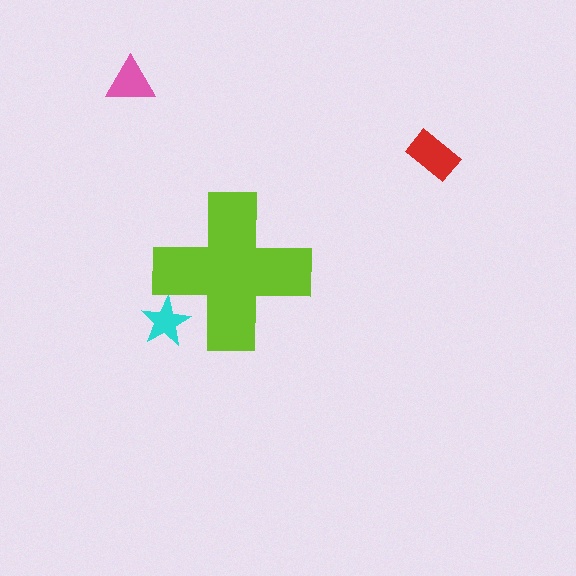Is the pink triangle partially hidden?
No, the pink triangle is fully visible.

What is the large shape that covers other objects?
A lime cross.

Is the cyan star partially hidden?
Yes, the cyan star is partially hidden behind the lime cross.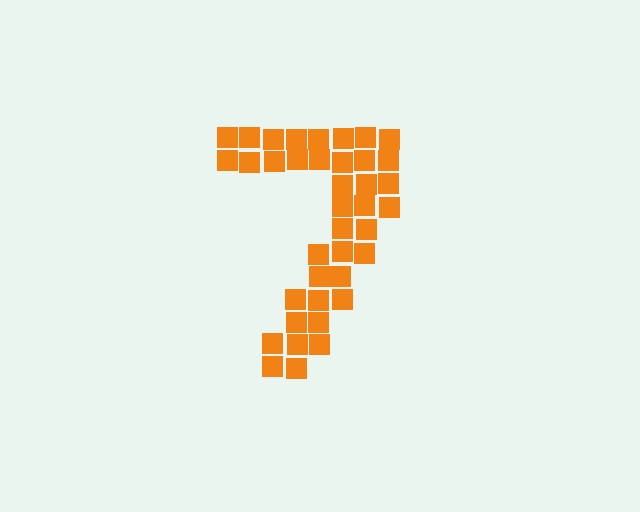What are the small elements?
The small elements are squares.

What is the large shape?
The large shape is the digit 7.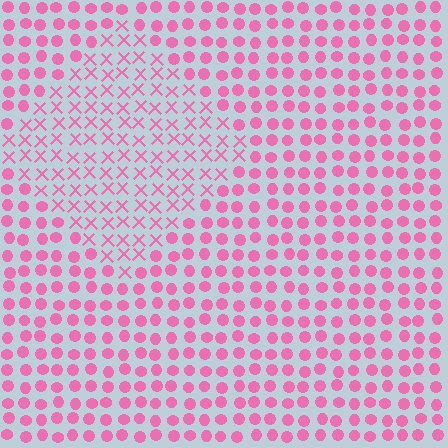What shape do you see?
I see a diamond.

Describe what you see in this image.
The image is filled with small pink elements arranged in a uniform grid. A diamond-shaped region contains X marks, while the surrounding area contains circles. The boundary is defined purely by the change in element shape.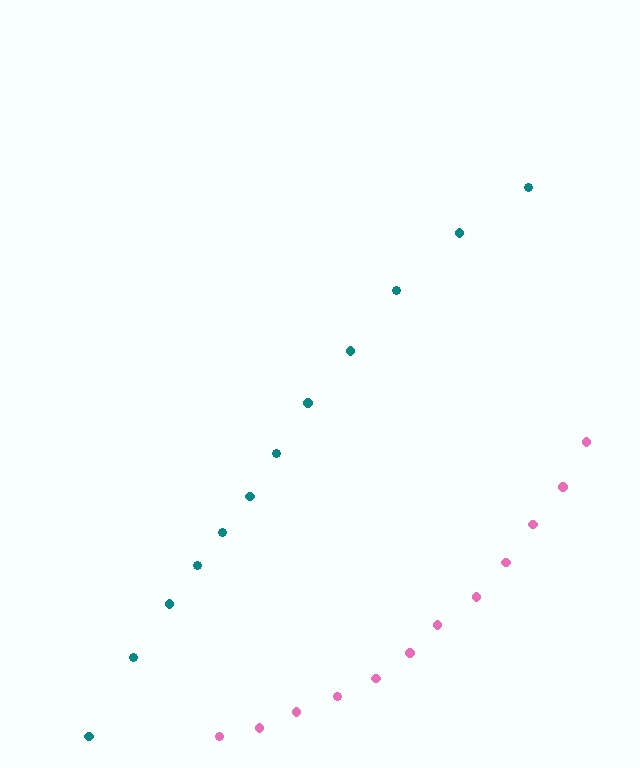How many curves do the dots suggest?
There are 2 distinct paths.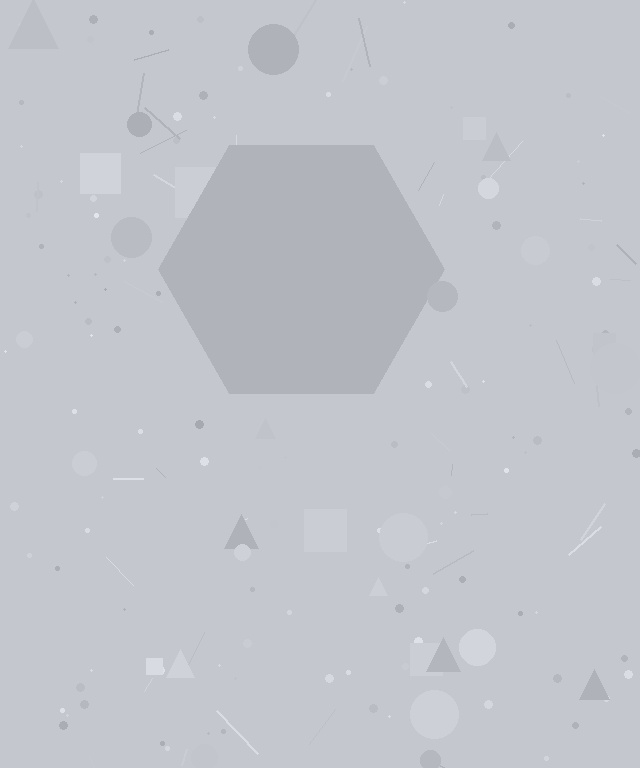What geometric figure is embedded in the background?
A hexagon is embedded in the background.